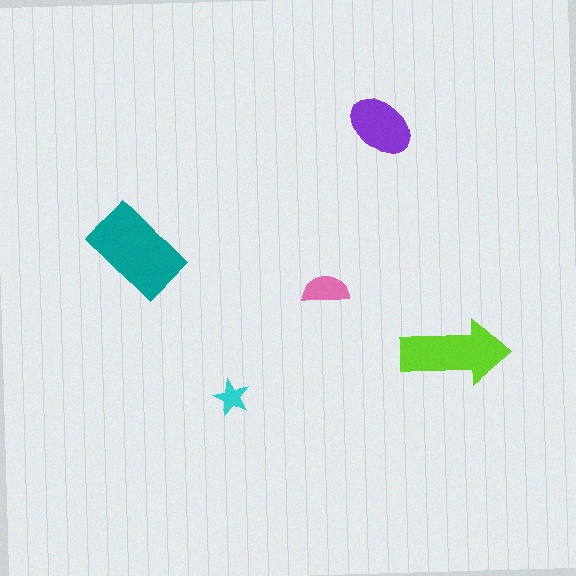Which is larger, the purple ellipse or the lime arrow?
The lime arrow.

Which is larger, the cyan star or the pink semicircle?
The pink semicircle.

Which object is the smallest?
The cyan star.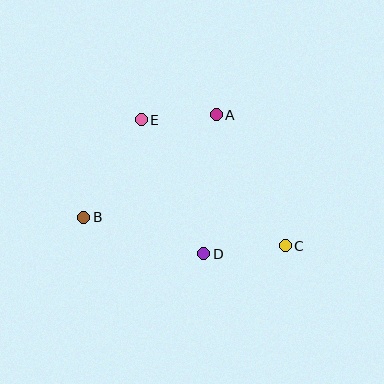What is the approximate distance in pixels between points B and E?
The distance between B and E is approximately 113 pixels.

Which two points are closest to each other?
Points A and E are closest to each other.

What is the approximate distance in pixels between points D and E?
The distance between D and E is approximately 148 pixels.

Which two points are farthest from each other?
Points B and C are farthest from each other.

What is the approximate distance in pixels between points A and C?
The distance between A and C is approximately 148 pixels.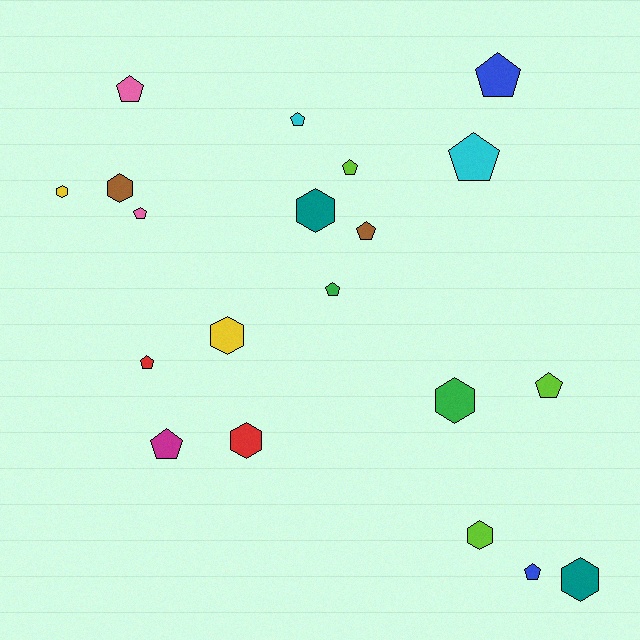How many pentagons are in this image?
There are 12 pentagons.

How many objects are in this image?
There are 20 objects.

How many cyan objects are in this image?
There are 2 cyan objects.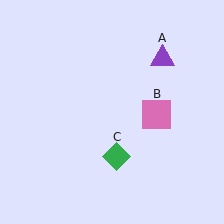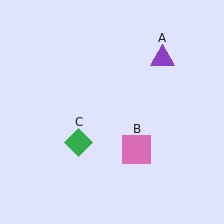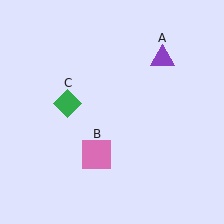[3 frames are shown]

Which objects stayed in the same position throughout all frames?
Purple triangle (object A) remained stationary.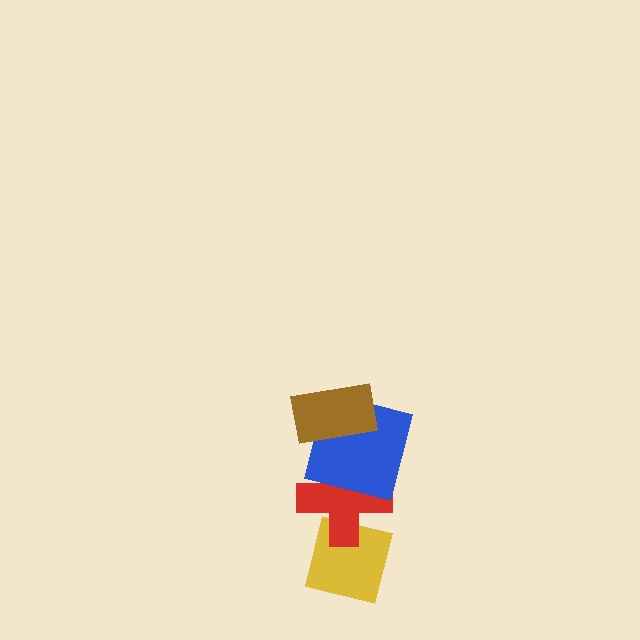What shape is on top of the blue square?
The brown rectangle is on top of the blue square.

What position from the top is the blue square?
The blue square is 2nd from the top.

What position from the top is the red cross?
The red cross is 3rd from the top.